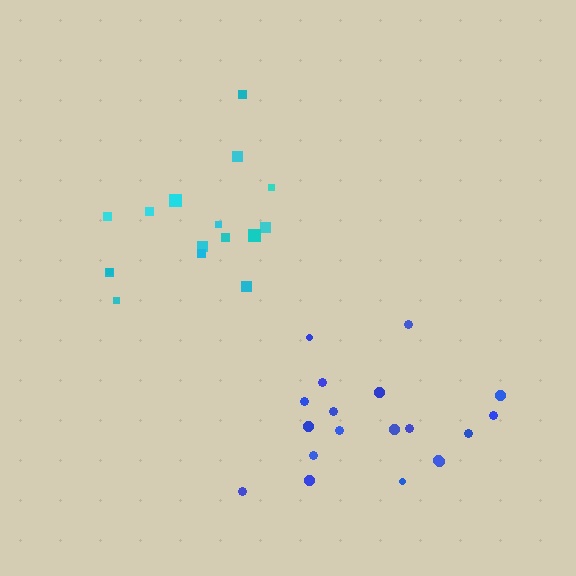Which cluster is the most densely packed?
Blue.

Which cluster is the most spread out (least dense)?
Cyan.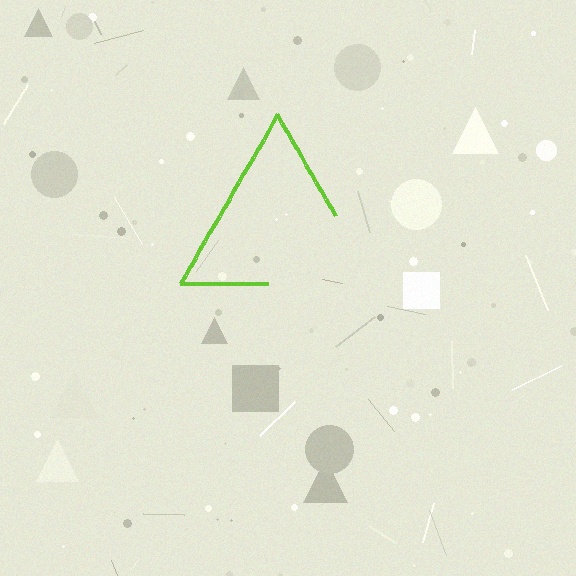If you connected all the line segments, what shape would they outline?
They would outline a triangle.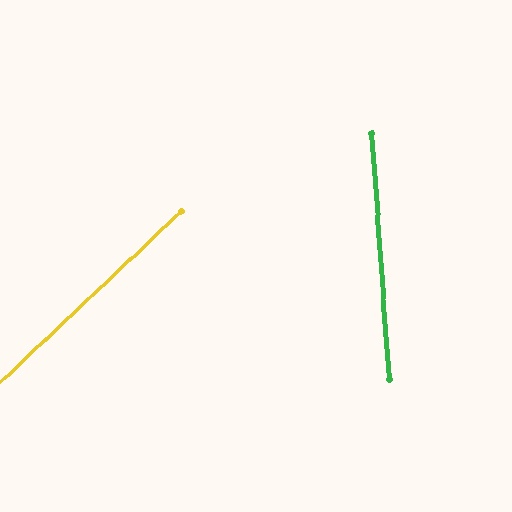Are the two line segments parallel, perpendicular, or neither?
Neither parallel nor perpendicular — they differ by about 51°.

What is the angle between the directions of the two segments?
Approximately 51 degrees.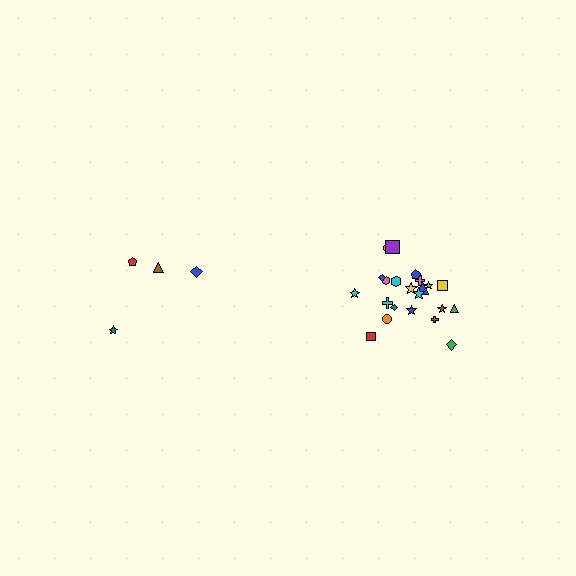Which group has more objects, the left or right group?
The right group.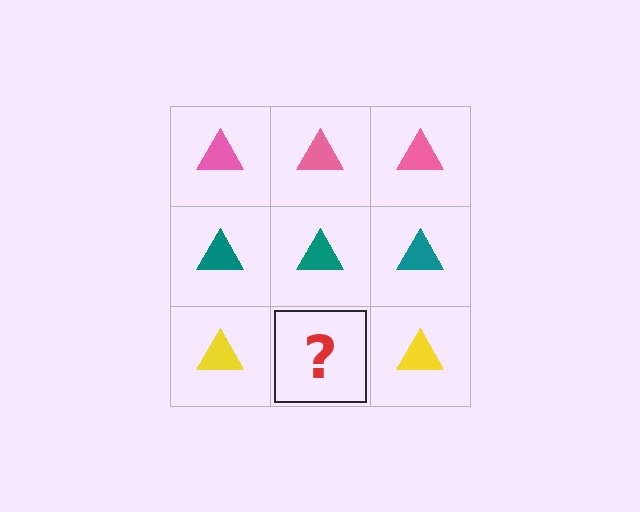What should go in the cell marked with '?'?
The missing cell should contain a yellow triangle.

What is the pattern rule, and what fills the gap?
The rule is that each row has a consistent color. The gap should be filled with a yellow triangle.